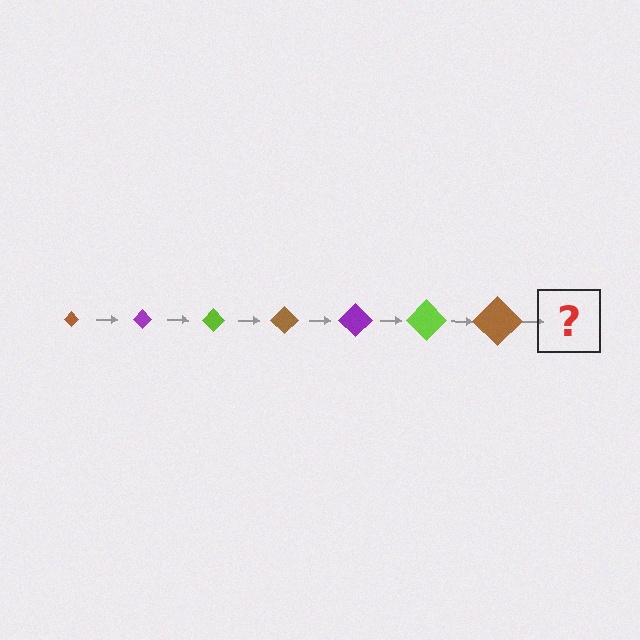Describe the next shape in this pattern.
It should be a purple diamond, larger than the previous one.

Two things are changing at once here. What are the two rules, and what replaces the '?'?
The two rules are that the diamond grows larger each step and the color cycles through brown, purple, and lime. The '?' should be a purple diamond, larger than the previous one.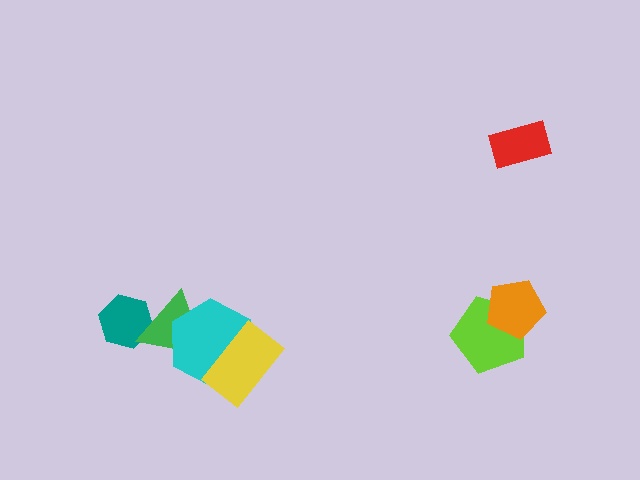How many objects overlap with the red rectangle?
0 objects overlap with the red rectangle.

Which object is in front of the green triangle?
The cyan hexagon is in front of the green triangle.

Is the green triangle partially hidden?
Yes, it is partially covered by another shape.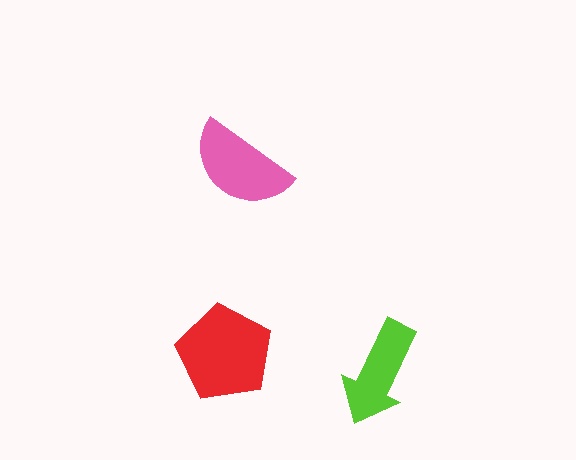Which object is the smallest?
The lime arrow.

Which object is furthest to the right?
The lime arrow is rightmost.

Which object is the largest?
The red pentagon.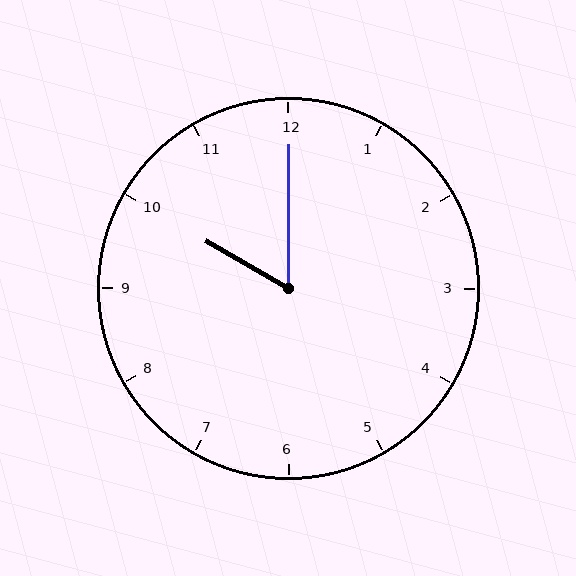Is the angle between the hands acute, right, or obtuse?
It is acute.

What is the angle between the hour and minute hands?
Approximately 60 degrees.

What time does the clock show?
10:00.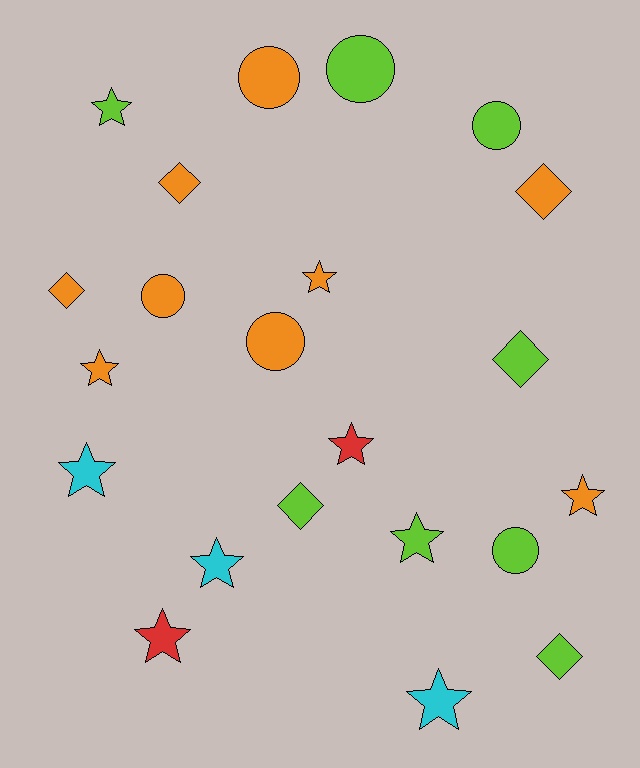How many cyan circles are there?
There are no cyan circles.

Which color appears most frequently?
Orange, with 9 objects.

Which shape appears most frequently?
Star, with 10 objects.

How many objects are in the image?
There are 22 objects.